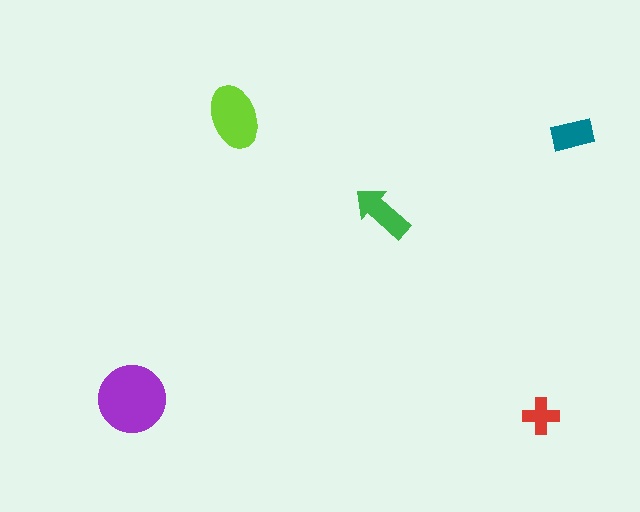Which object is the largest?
The purple circle.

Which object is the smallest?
The red cross.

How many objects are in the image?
There are 5 objects in the image.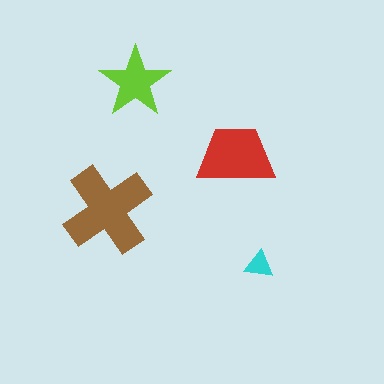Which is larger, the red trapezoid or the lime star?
The red trapezoid.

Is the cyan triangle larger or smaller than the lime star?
Smaller.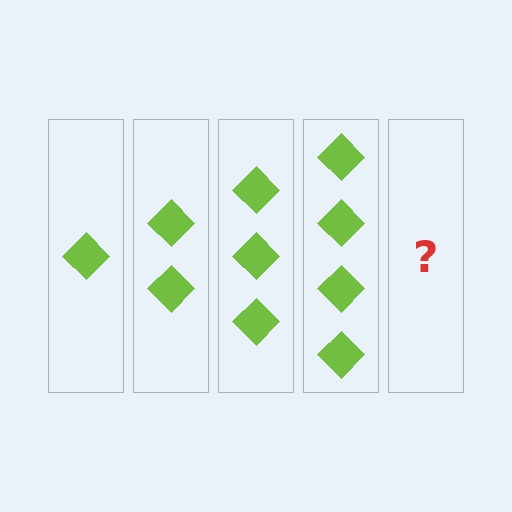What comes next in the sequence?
The next element should be 5 diamonds.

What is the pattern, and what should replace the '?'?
The pattern is that each step adds one more diamond. The '?' should be 5 diamonds.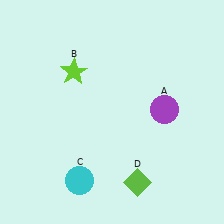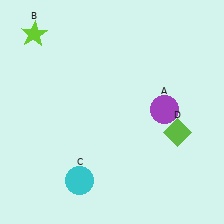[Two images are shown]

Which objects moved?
The objects that moved are: the lime star (B), the lime diamond (D).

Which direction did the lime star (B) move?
The lime star (B) moved left.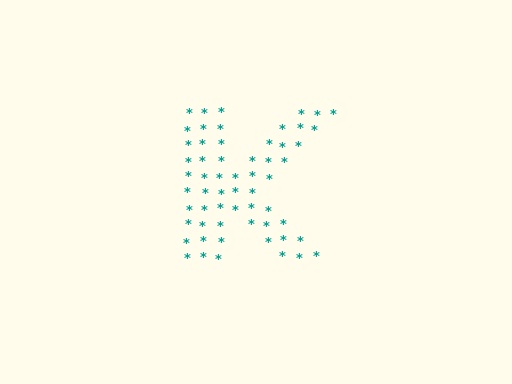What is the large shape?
The large shape is the letter K.